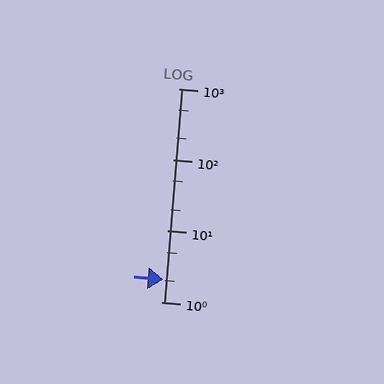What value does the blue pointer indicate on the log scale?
The pointer indicates approximately 2.1.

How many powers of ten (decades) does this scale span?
The scale spans 3 decades, from 1 to 1000.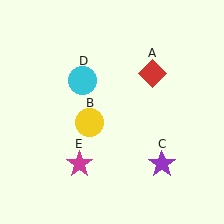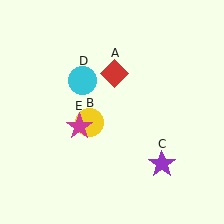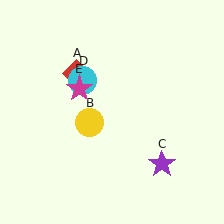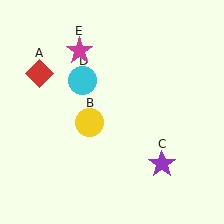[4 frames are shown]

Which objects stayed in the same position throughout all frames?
Yellow circle (object B) and purple star (object C) and cyan circle (object D) remained stationary.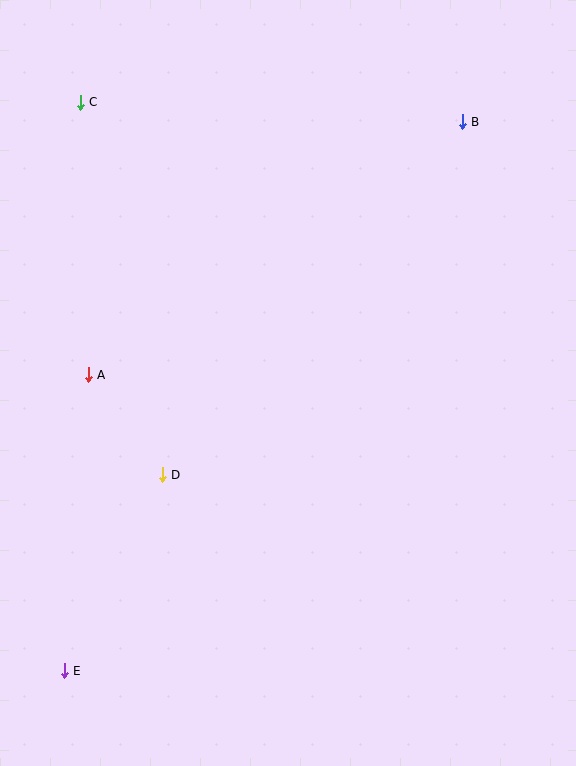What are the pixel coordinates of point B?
Point B is at (462, 122).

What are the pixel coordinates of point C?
Point C is at (80, 102).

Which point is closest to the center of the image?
Point D at (162, 475) is closest to the center.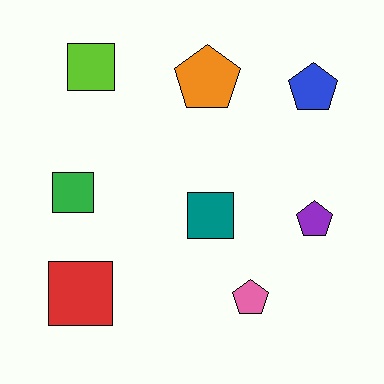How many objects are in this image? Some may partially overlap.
There are 8 objects.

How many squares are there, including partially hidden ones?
There are 4 squares.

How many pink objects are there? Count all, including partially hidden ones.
There is 1 pink object.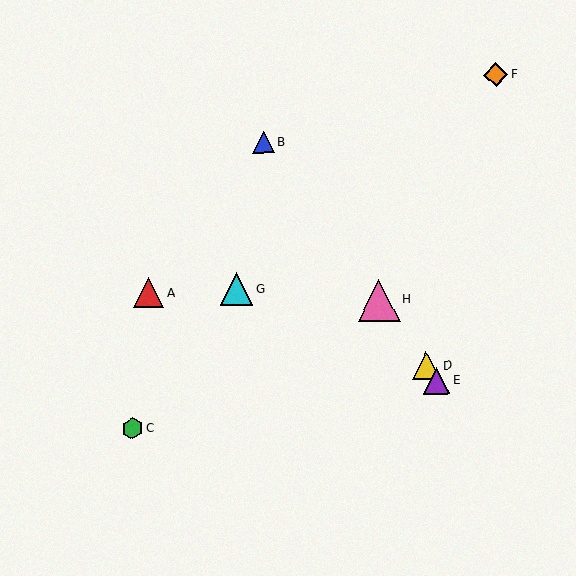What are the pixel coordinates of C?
Object C is at (133, 429).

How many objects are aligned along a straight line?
4 objects (B, D, E, H) are aligned along a straight line.